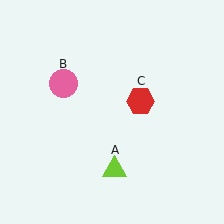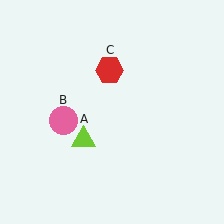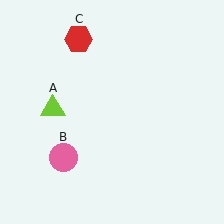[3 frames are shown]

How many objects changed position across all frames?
3 objects changed position: lime triangle (object A), pink circle (object B), red hexagon (object C).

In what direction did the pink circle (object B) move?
The pink circle (object B) moved down.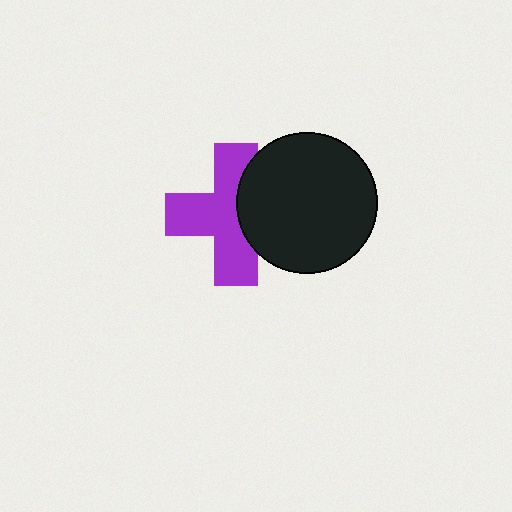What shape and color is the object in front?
The object in front is a black circle.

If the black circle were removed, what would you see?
You would see the complete purple cross.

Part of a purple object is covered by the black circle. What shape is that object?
It is a cross.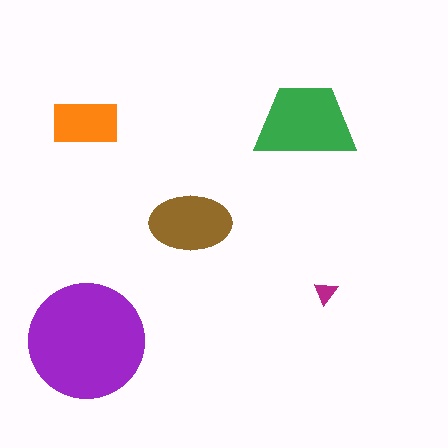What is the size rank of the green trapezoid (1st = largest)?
2nd.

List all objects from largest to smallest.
The purple circle, the green trapezoid, the brown ellipse, the orange rectangle, the magenta triangle.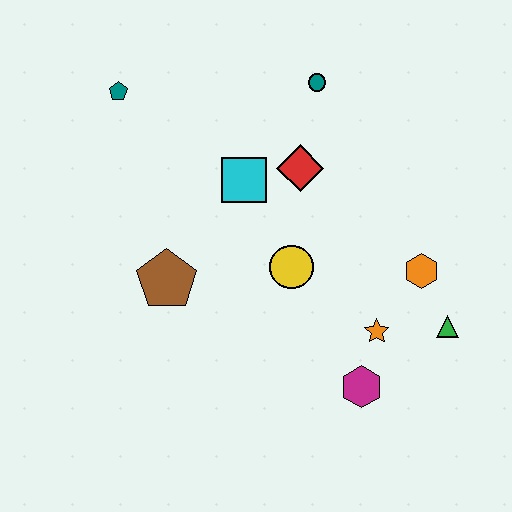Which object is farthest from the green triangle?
The teal pentagon is farthest from the green triangle.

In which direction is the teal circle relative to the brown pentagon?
The teal circle is above the brown pentagon.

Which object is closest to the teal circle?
The red diamond is closest to the teal circle.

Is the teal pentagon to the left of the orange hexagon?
Yes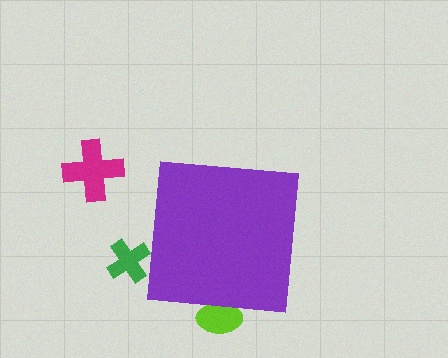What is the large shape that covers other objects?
A purple square.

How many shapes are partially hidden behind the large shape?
2 shapes are partially hidden.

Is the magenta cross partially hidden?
No, the magenta cross is fully visible.